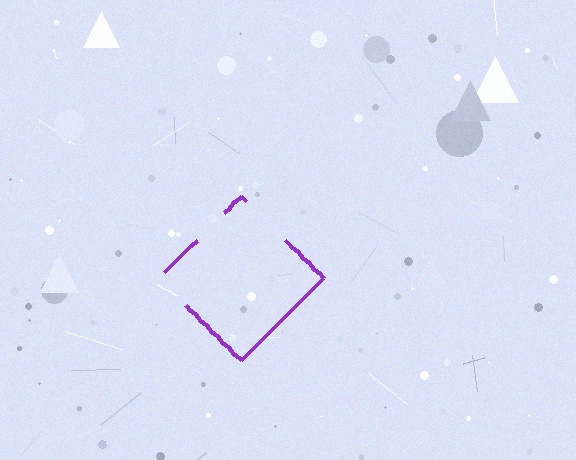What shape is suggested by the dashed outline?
The dashed outline suggests a diamond.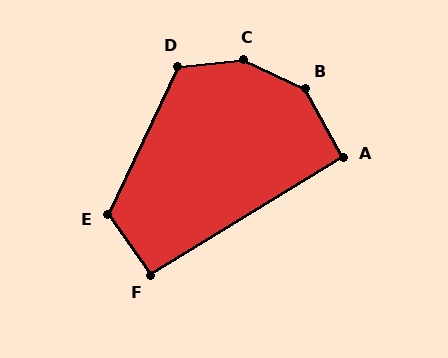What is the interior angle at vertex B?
Approximately 145 degrees (obtuse).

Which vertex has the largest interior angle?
C, at approximately 148 degrees.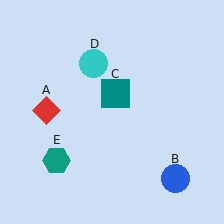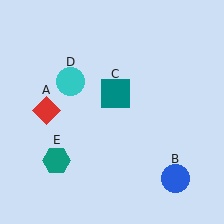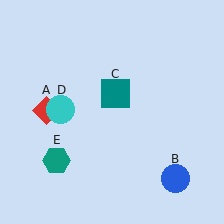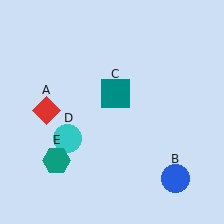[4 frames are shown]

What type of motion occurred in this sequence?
The cyan circle (object D) rotated counterclockwise around the center of the scene.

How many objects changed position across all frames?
1 object changed position: cyan circle (object D).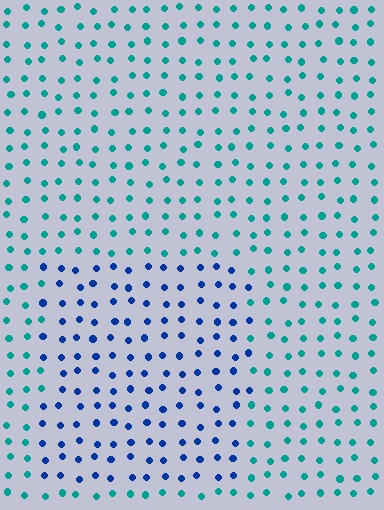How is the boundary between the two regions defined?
The boundary is defined purely by a slight shift in hue (about 45 degrees). Spacing, size, and orientation are identical on both sides.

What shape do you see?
I see a rectangle.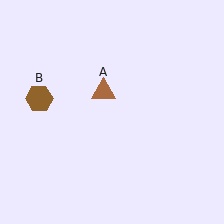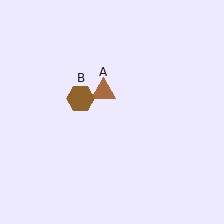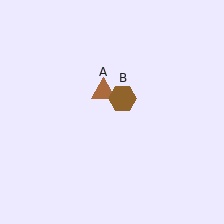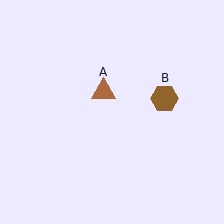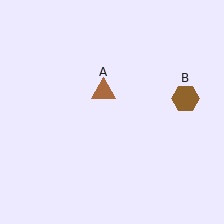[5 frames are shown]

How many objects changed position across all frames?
1 object changed position: brown hexagon (object B).